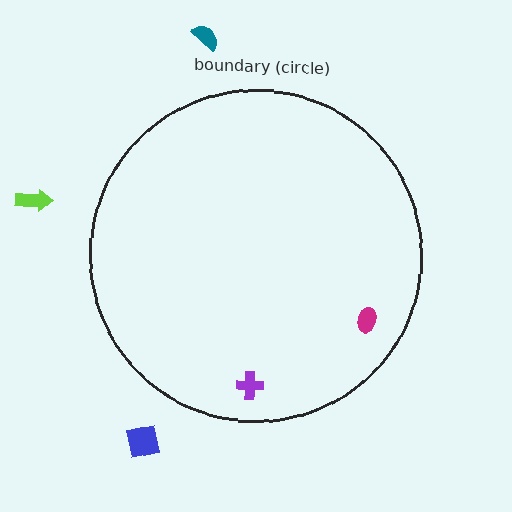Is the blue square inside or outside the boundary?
Outside.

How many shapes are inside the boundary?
2 inside, 3 outside.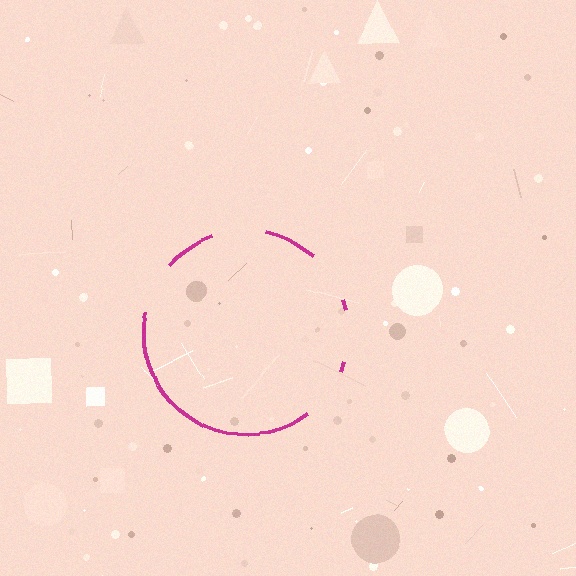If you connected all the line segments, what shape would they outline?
They would outline a circle.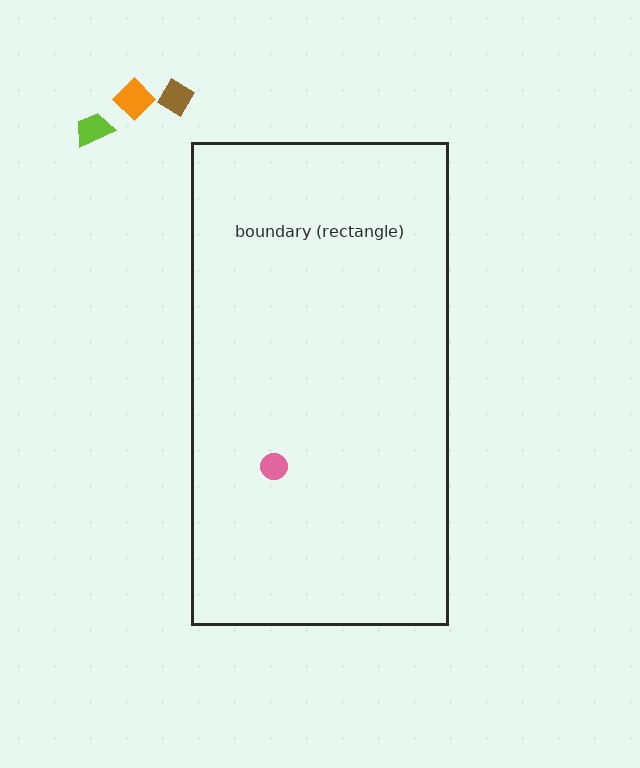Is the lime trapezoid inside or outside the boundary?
Outside.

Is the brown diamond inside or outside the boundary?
Outside.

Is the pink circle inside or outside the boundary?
Inside.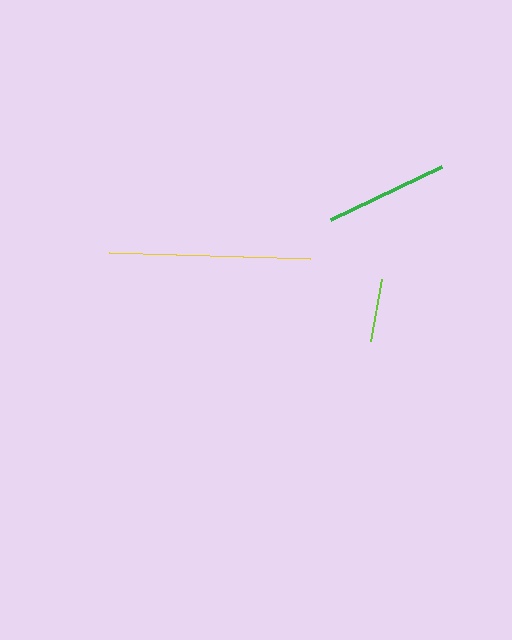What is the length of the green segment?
The green segment is approximately 122 pixels long.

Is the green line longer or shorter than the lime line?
The green line is longer than the lime line.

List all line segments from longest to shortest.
From longest to shortest: yellow, green, lime.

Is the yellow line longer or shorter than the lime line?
The yellow line is longer than the lime line.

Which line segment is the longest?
The yellow line is the longest at approximately 201 pixels.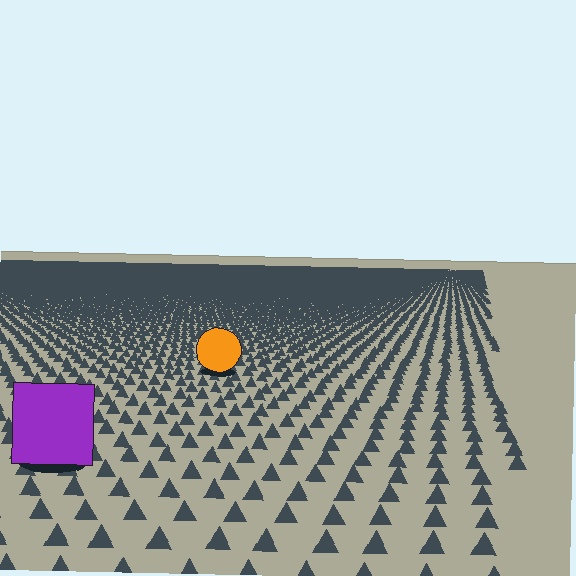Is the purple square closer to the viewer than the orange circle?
Yes. The purple square is closer — you can tell from the texture gradient: the ground texture is coarser near it.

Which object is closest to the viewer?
The purple square is closest. The texture marks near it are larger and more spread out.